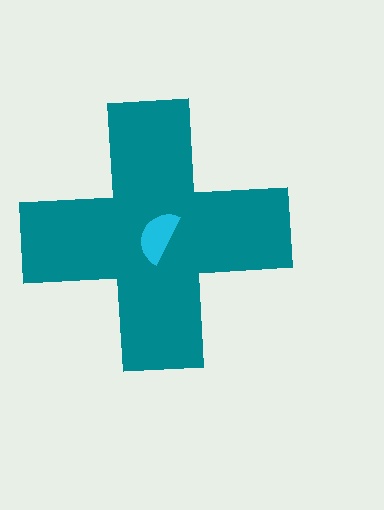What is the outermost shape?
The teal cross.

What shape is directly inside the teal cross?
The cyan semicircle.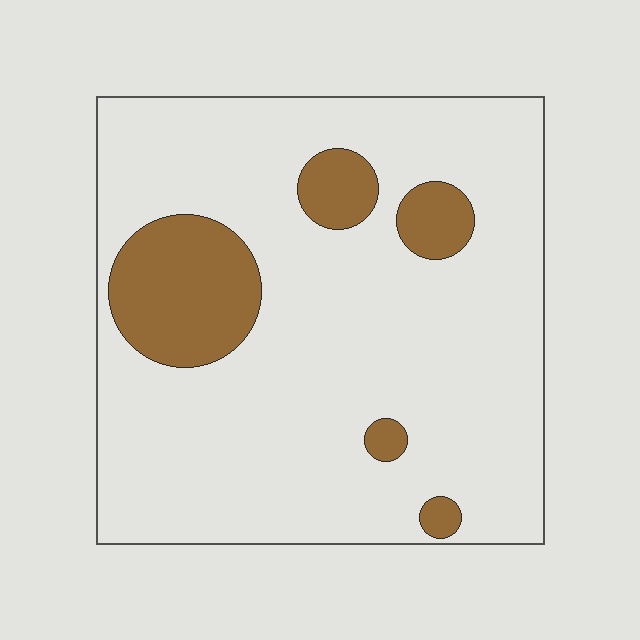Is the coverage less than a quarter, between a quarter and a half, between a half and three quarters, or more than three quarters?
Less than a quarter.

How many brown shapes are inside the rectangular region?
5.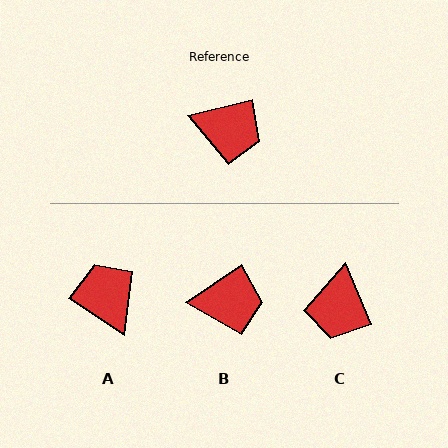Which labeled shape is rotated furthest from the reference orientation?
A, about 133 degrees away.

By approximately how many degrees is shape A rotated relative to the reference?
Approximately 133 degrees counter-clockwise.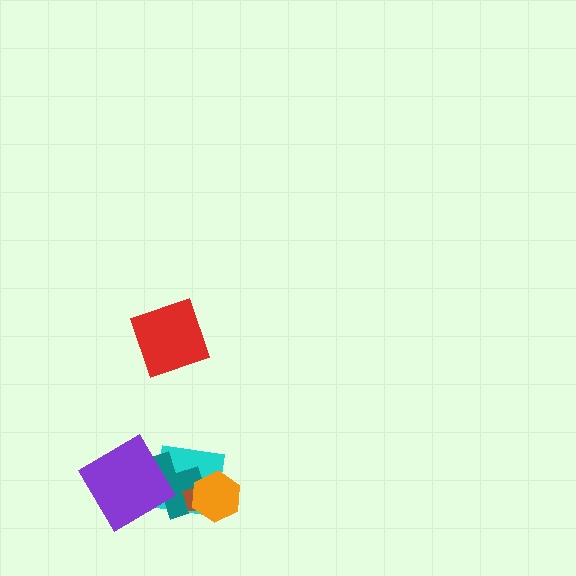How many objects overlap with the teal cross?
4 objects overlap with the teal cross.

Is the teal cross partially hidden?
Yes, it is partially covered by another shape.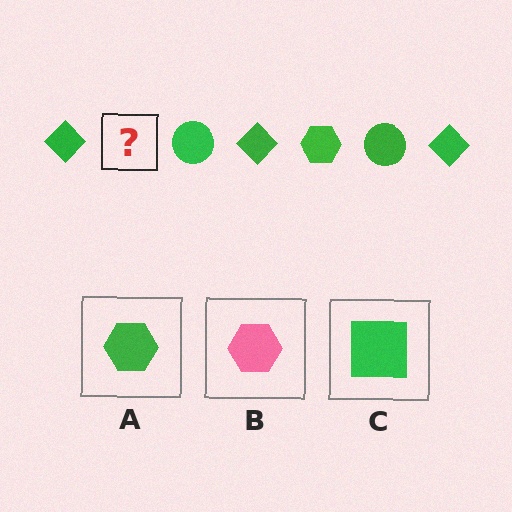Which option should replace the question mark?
Option A.